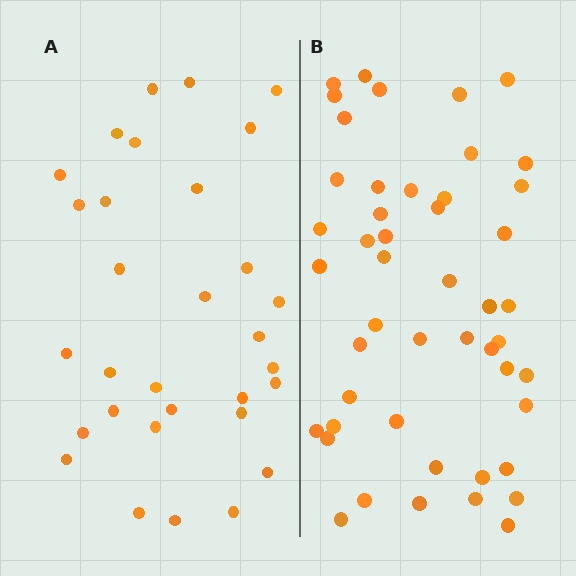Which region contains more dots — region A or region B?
Region B (the right region) has more dots.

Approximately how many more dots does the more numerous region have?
Region B has approximately 15 more dots than region A.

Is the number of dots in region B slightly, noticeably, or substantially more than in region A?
Region B has substantially more. The ratio is roughly 1.5 to 1.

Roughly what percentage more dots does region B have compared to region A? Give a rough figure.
About 55% more.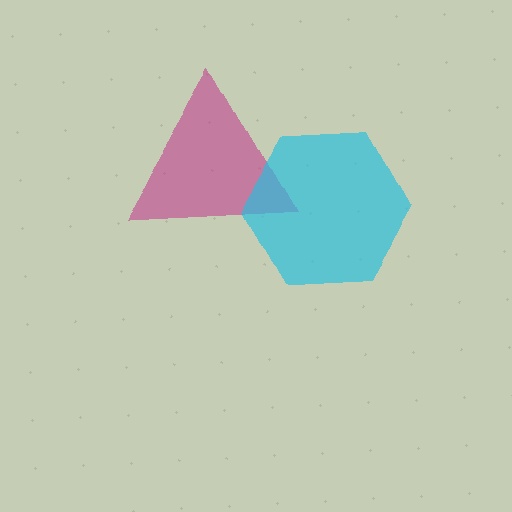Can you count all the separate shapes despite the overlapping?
Yes, there are 2 separate shapes.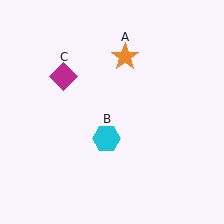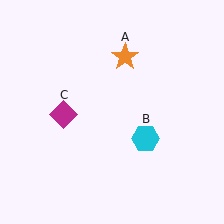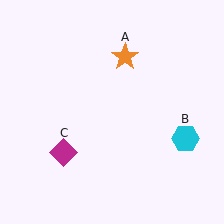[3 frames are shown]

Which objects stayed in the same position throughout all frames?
Orange star (object A) remained stationary.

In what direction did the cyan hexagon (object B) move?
The cyan hexagon (object B) moved right.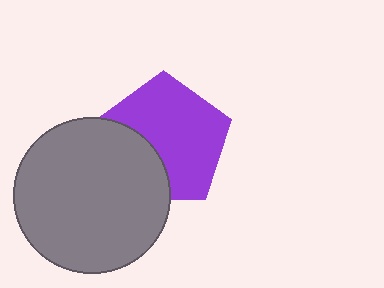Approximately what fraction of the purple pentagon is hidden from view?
Roughly 31% of the purple pentagon is hidden behind the gray circle.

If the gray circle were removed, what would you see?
You would see the complete purple pentagon.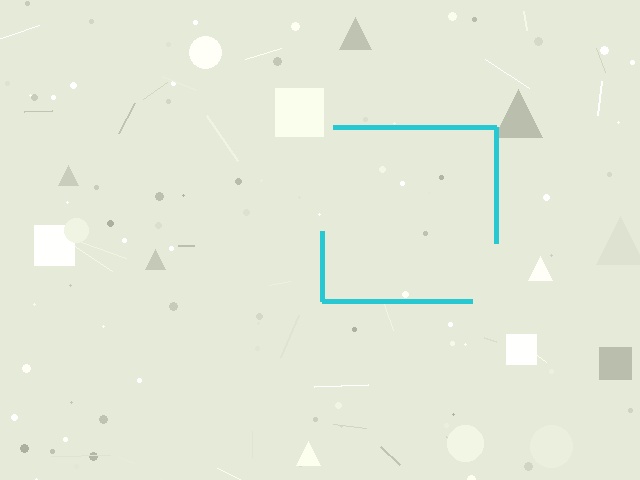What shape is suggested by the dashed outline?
The dashed outline suggests a square.